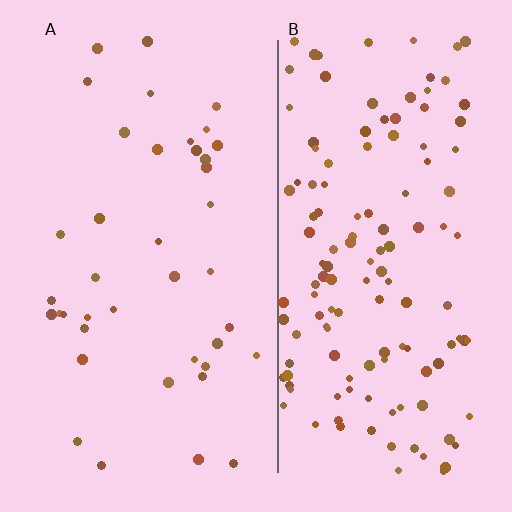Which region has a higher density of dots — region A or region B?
B (the right).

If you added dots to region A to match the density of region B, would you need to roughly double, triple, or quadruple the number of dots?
Approximately triple.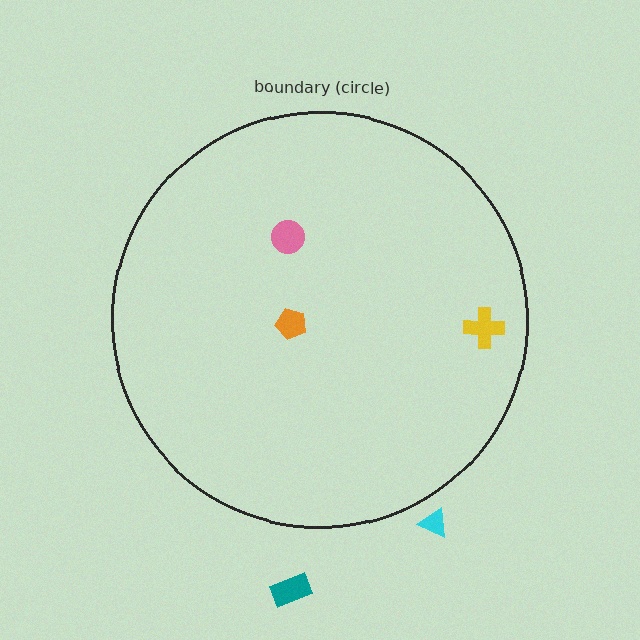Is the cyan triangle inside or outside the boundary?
Outside.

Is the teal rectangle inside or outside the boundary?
Outside.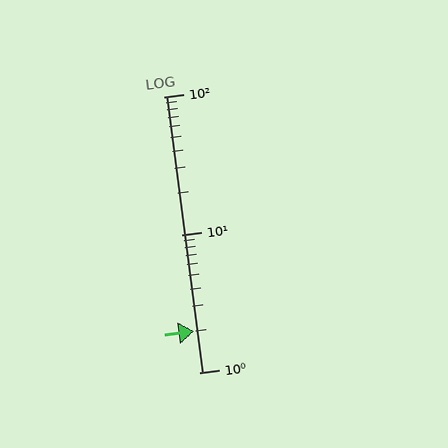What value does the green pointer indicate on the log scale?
The pointer indicates approximately 2.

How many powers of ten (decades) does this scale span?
The scale spans 2 decades, from 1 to 100.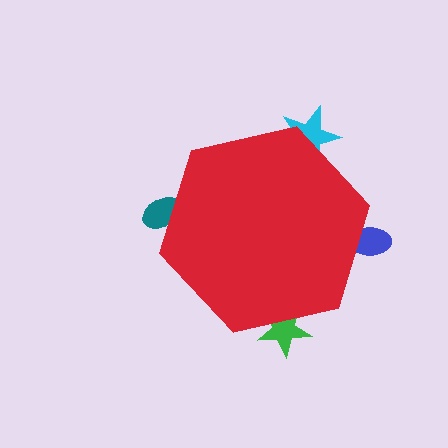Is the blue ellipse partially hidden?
Yes, the blue ellipse is partially hidden behind the red hexagon.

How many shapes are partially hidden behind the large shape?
4 shapes are partially hidden.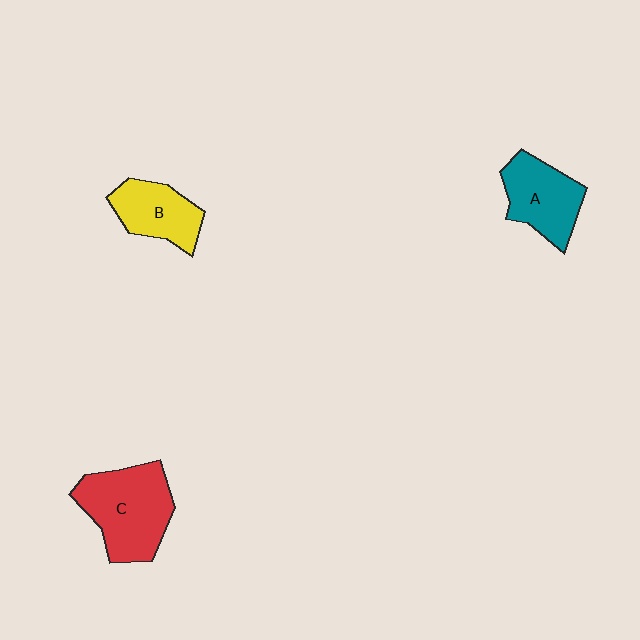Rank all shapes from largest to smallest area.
From largest to smallest: C (red), A (teal), B (yellow).